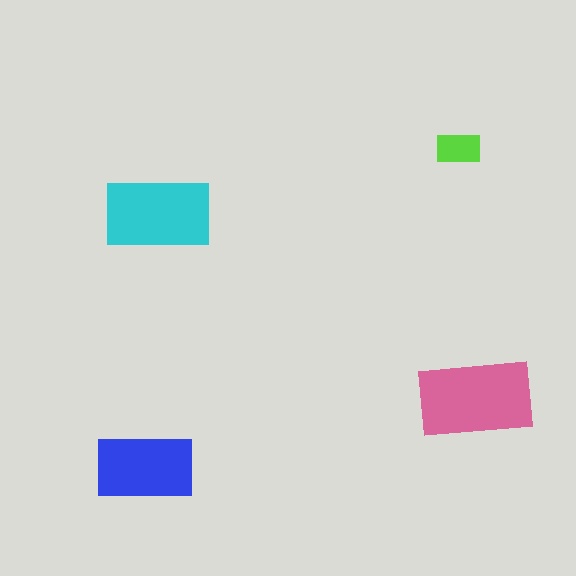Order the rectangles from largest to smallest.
the pink one, the cyan one, the blue one, the lime one.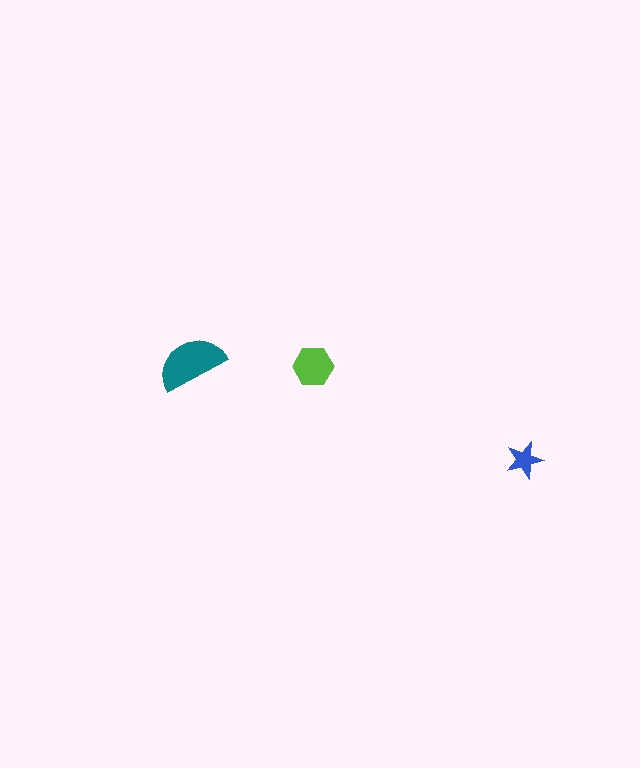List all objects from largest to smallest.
The teal semicircle, the lime hexagon, the blue star.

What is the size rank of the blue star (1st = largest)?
3rd.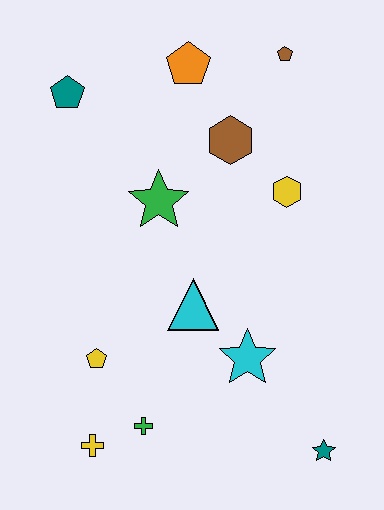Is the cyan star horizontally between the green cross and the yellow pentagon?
No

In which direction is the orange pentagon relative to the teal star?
The orange pentagon is above the teal star.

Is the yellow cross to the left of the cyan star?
Yes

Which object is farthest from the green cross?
The brown pentagon is farthest from the green cross.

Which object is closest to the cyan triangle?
The cyan star is closest to the cyan triangle.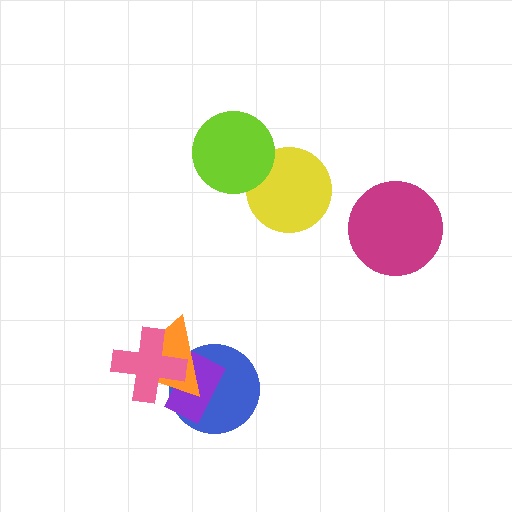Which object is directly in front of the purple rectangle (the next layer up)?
The orange triangle is directly in front of the purple rectangle.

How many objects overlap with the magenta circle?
0 objects overlap with the magenta circle.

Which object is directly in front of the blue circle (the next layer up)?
The purple rectangle is directly in front of the blue circle.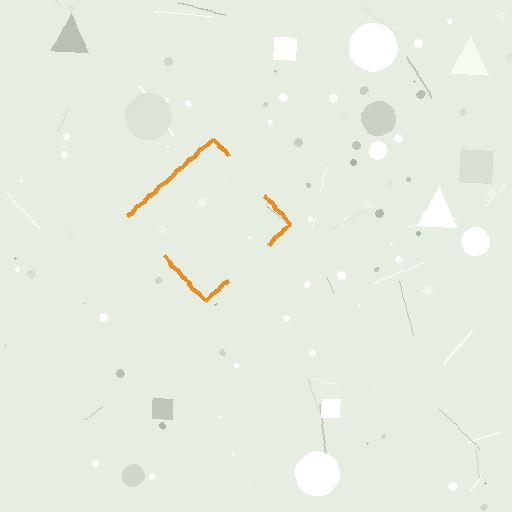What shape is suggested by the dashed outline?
The dashed outline suggests a diamond.